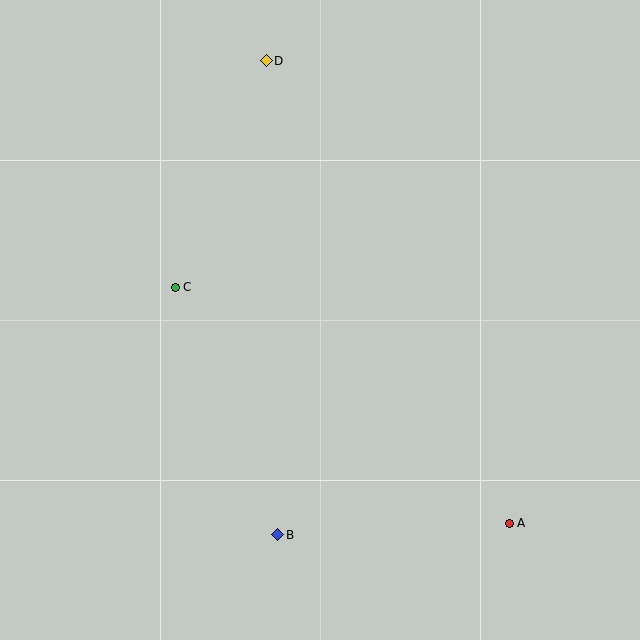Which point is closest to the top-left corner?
Point D is closest to the top-left corner.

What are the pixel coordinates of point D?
Point D is at (266, 61).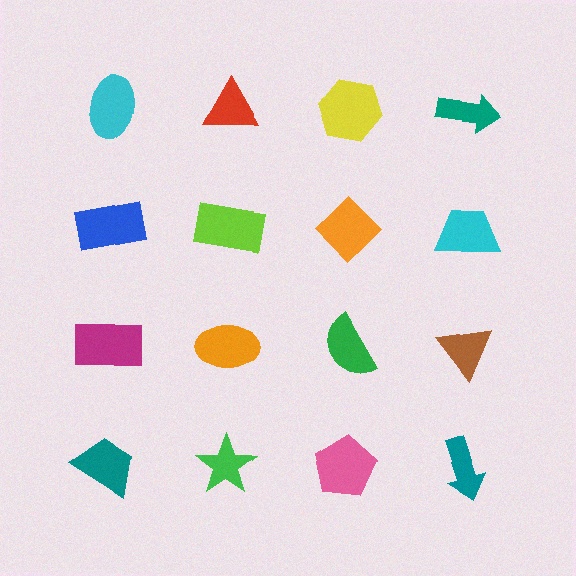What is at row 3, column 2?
An orange ellipse.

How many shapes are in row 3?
4 shapes.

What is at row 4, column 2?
A green star.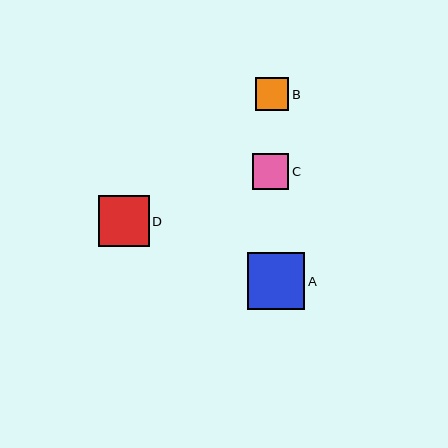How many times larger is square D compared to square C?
Square D is approximately 1.4 times the size of square C.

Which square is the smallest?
Square B is the smallest with a size of approximately 33 pixels.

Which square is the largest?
Square A is the largest with a size of approximately 57 pixels.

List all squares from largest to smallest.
From largest to smallest: A, D, C, B.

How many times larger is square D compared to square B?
Square D is approximately 1.6 times the size of square B.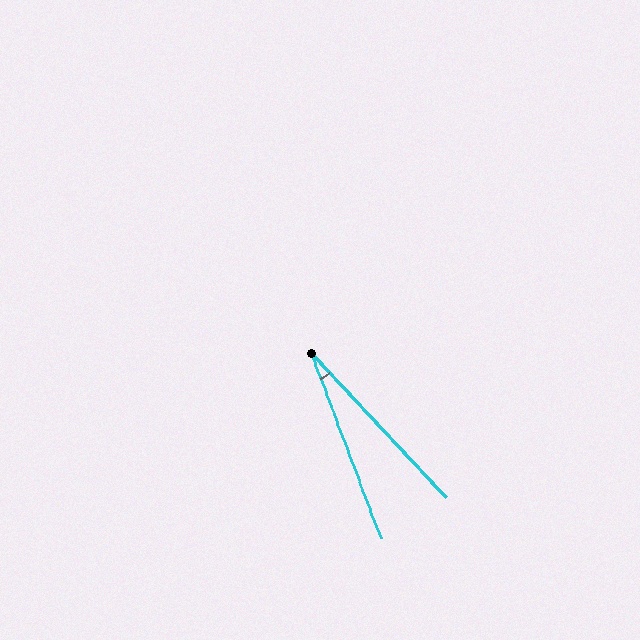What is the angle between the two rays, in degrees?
Approximately 22 degrees.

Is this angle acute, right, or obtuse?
It is acute.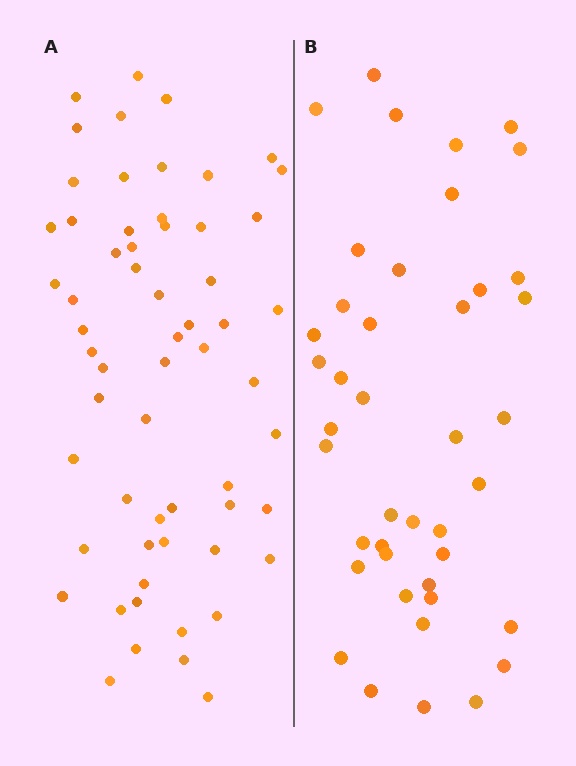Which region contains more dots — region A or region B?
Region A (the left region) has more dots.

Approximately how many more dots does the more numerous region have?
Region A has approximately 20 more dots than region B.